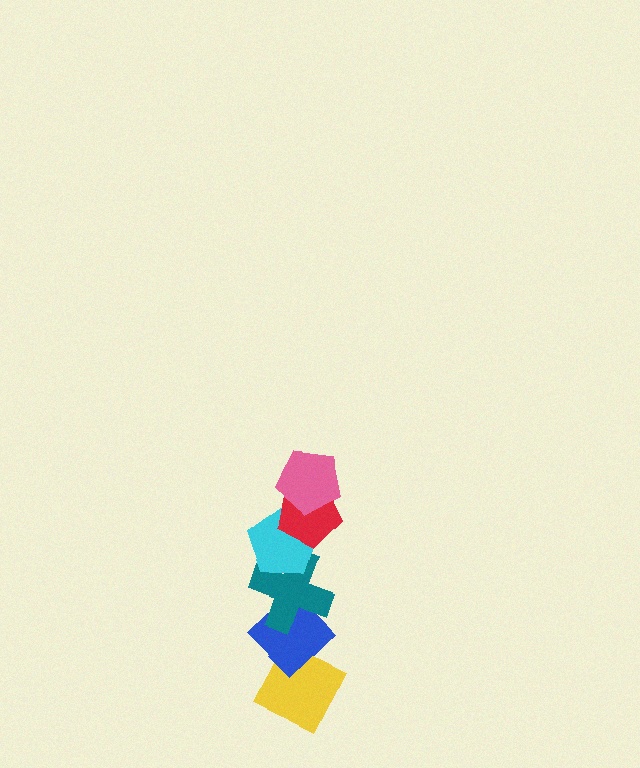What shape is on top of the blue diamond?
The teal cross is on top of the blue diamond.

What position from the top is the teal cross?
The teal cross is 4th from the top.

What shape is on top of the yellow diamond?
The blue diamond is on top of the yellow diamond.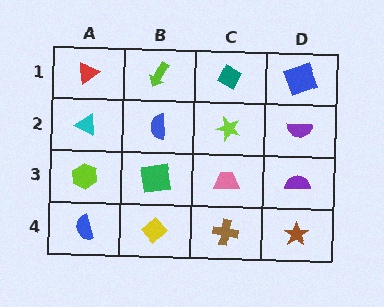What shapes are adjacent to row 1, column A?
A cyan triangle (row 2, column A), a lime arrow (row 1, column B).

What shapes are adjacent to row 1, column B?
A blue semicircle (row 2, column B), a red triangle (row 1, column A), a teal diamond (row 1, column C).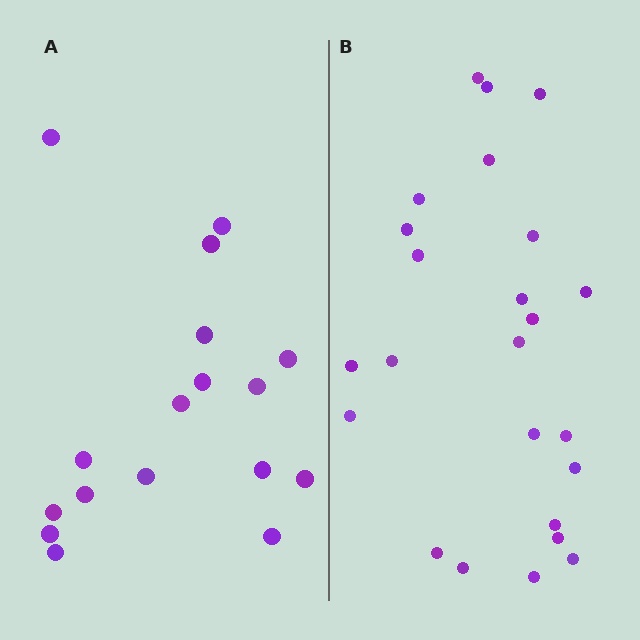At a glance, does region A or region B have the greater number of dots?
Region B (the right region) has more dots.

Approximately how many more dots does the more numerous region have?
Region B has roughly 8 or so more dots than region A.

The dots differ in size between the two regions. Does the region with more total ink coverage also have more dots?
No. Region A has more total ink coverage because its dots are larger, but region B actually contains more individual dots. Total area can be misleading — the number of items is what matters here.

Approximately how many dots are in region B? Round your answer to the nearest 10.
About 20 dots. (The exact count is 24, which rounds to 20.)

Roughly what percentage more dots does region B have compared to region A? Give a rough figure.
About 40% more.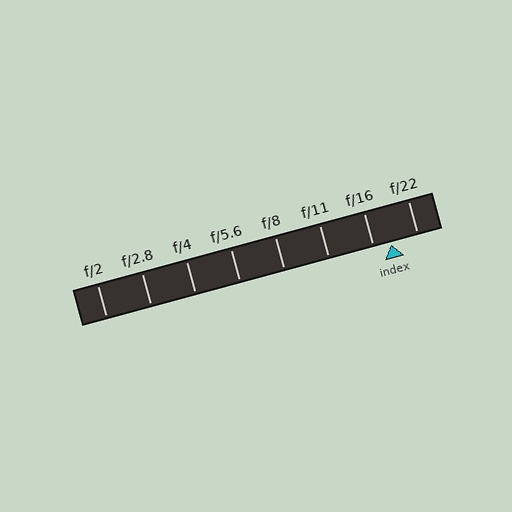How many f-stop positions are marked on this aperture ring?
There are 8 f-stop positions marked.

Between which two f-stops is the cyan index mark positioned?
The index mark is between f/16 and f/22.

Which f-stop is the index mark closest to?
The index mark is closest to f/16.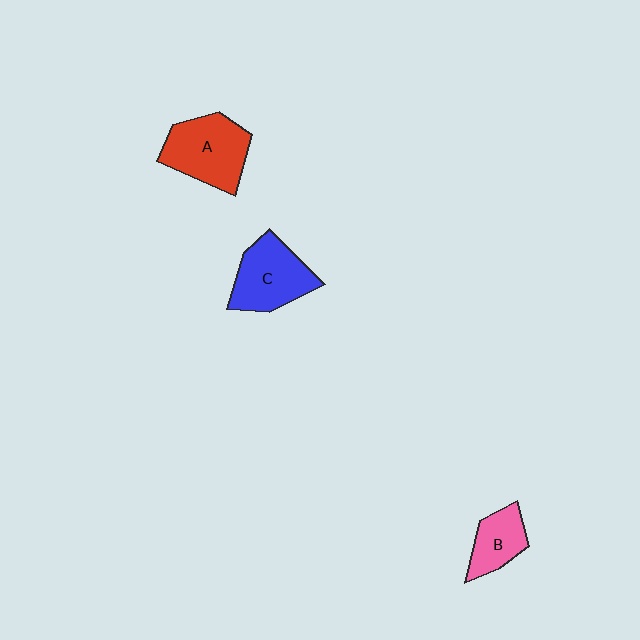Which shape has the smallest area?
Shape B (pink).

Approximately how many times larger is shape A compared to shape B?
Approximately 1.7 times.